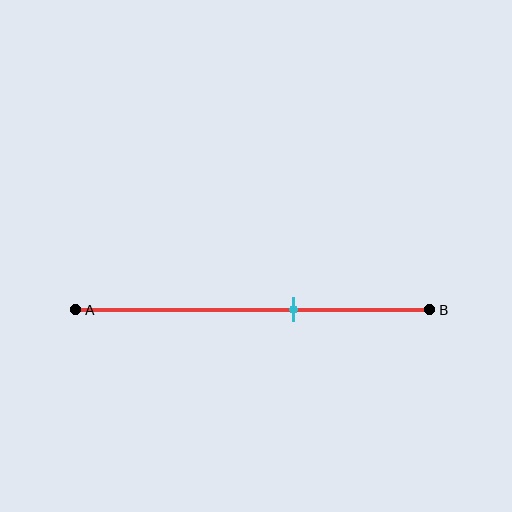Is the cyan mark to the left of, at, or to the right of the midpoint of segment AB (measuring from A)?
The cyan mark is to the right of the midpoint of segment AB.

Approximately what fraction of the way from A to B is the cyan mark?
The cyan mark is approximately 60% of the way from A to B.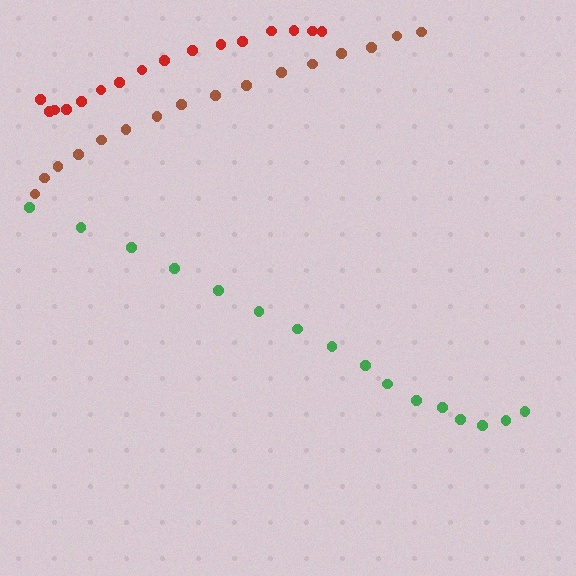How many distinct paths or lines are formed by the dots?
There are 3 distinct paths.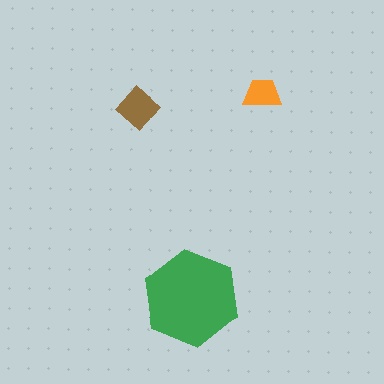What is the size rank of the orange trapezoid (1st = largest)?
3rd.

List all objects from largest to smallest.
The green hexagon, the brown diamond, the orange trapezoid.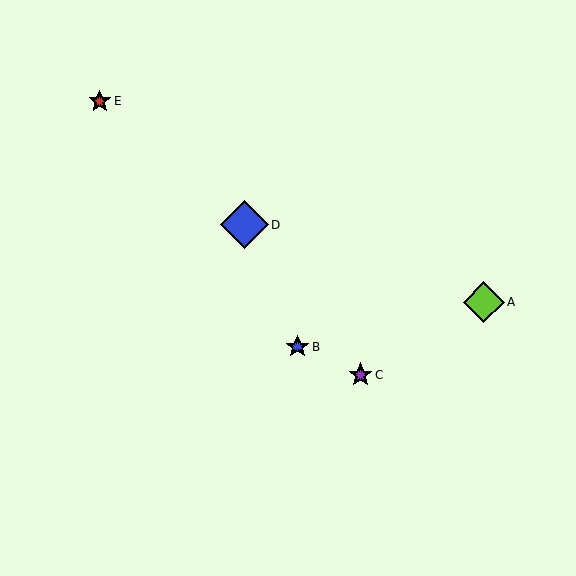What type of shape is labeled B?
Shape B is a blue star.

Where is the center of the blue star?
The center of the blue star is at (297, 347).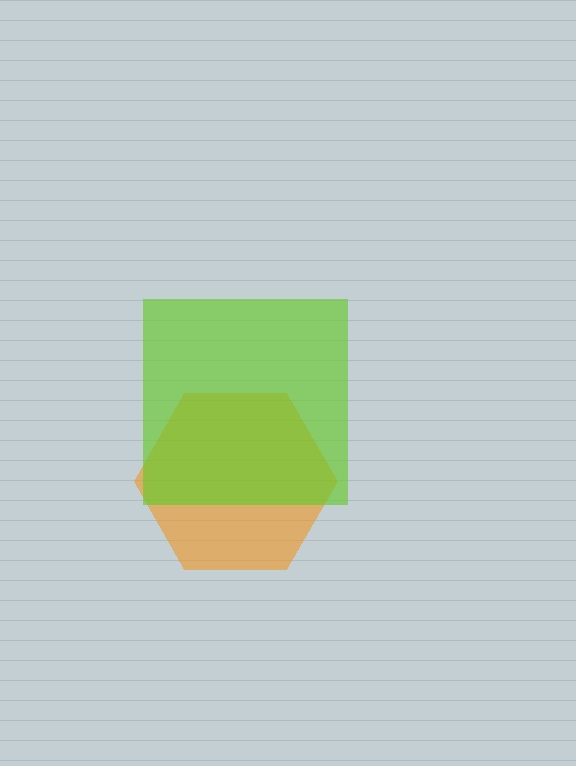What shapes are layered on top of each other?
The layered shapes are: an orange hexagon, a lime square.